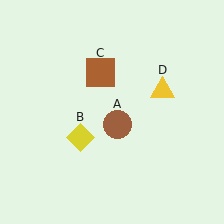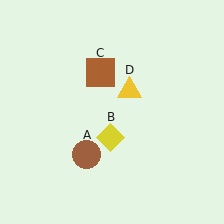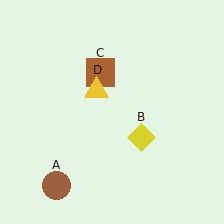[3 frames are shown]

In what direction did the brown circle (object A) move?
The brown circle (object A) moved down and to the left.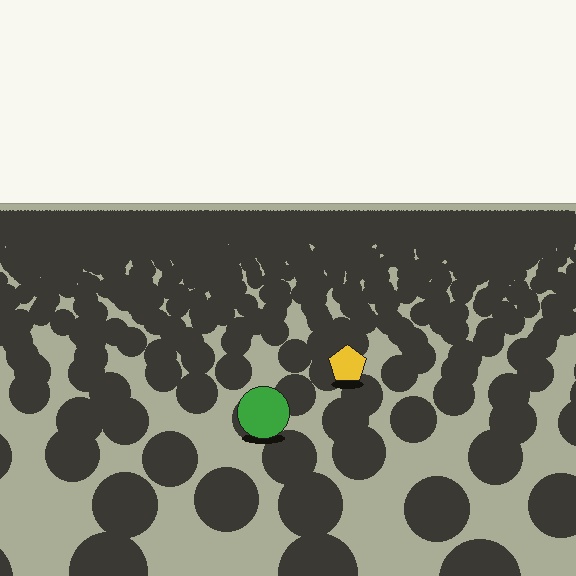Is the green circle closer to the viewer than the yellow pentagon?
Yes. The green circle is closer — you can tell from the texture gradient: the ground texture is coarser near it.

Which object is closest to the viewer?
The green circle is closest. The texture marks near it are larger and more spread out.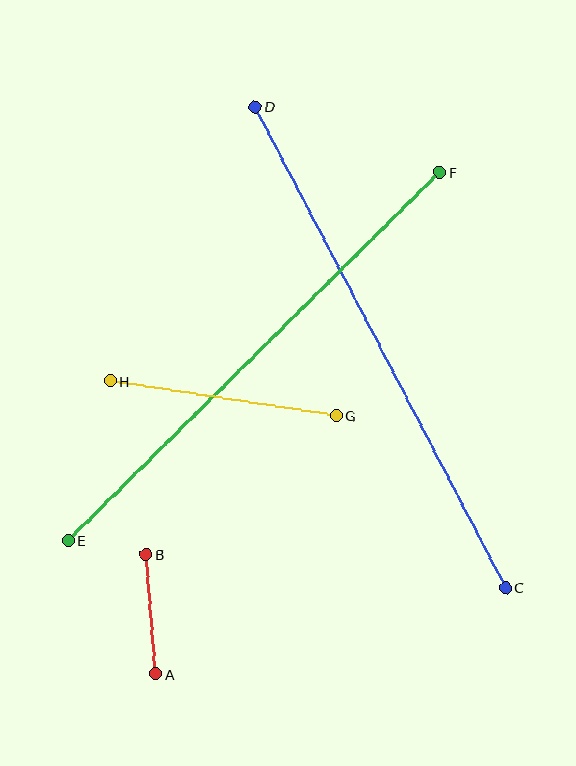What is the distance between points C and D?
The distance is approximately 542 pixels.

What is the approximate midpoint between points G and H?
The midpoint is at approximately (223, 398) pixels.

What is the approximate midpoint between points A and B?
The midpoint is at approximately (151, 614) pixels.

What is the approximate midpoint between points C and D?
The midpoint is at approximately (380, 347) pixels.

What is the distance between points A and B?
The distance is approximately 120 pixels.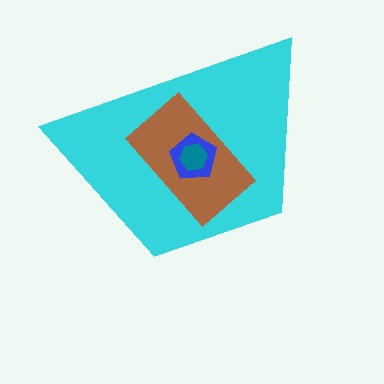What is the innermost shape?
The teal hexagon.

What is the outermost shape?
The cyan trapezoid.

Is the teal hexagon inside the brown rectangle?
Yes.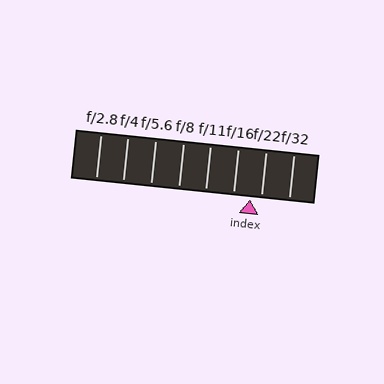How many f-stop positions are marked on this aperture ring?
There are 8 f-stop positions marked.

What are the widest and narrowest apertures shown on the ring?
The widest aperture shown is f/2.8 and the narrowest is f/32.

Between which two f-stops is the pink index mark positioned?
The index mark is between f/16 and f/22.